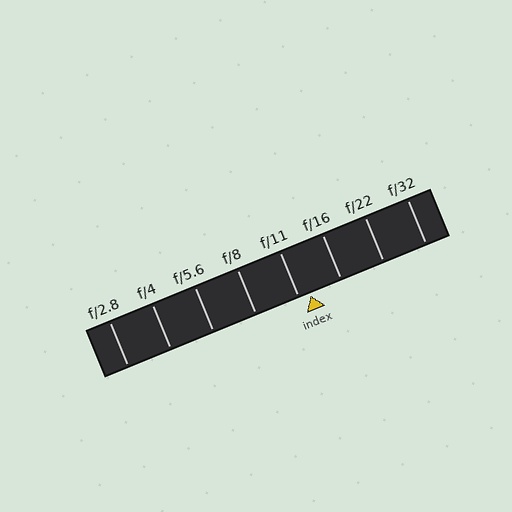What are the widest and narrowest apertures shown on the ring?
The widest aperture shown is f/2.8 and the narrowest is f/32.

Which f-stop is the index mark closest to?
The index mark is closest to f/11.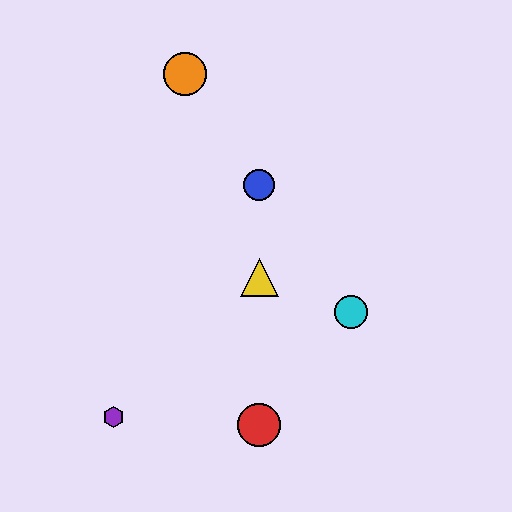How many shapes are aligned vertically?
4 shapes (the red circle, the blue circle, the green circle, the yellow triangle) are aligned vertically.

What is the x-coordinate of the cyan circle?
The cyan circle is at x≈351.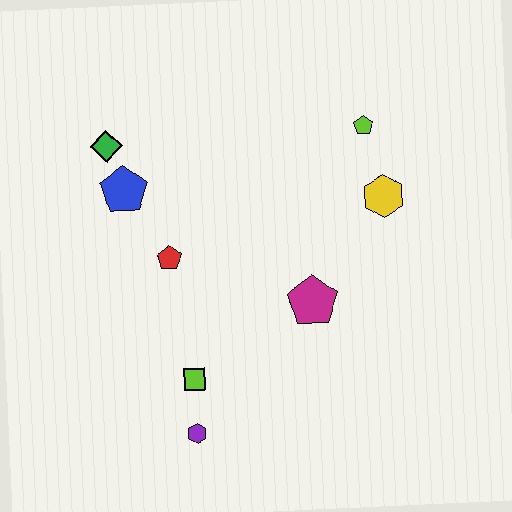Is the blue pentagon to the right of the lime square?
No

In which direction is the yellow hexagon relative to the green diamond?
The yellow hexagon is to the right of the green diamond.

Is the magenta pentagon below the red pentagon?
Yes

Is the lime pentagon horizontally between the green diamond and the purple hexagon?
No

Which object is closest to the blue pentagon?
The green diamond is closest to the blue pentagon.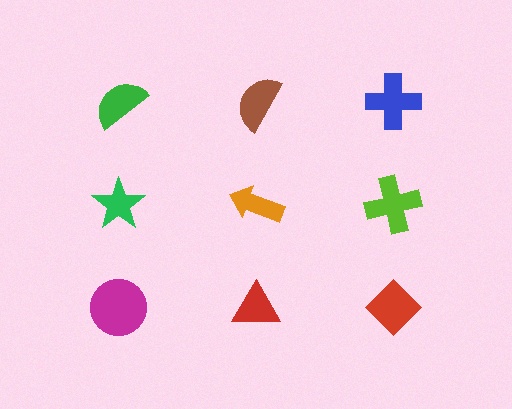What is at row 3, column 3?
A red diamond.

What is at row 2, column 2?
An orange arrow.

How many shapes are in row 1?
3 shapes.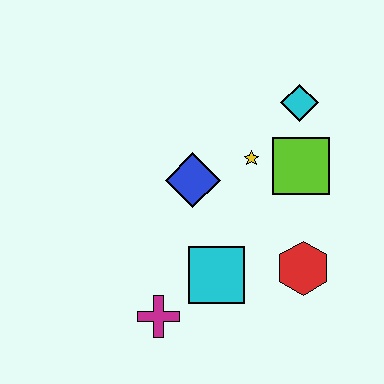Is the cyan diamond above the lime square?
Yes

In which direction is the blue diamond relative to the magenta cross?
The blue diamond is above the magenta cross.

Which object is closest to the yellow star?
The lime square is closest to the yellow star.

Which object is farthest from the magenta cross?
The cyan diamond is farthest from the magenta cross.